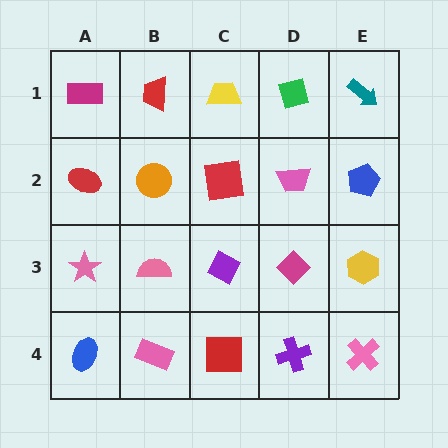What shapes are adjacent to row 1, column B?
An orange circle (row 2, column B), a magenta rectangle (row 1, column A), a yellow trapezoid (row 1, column C).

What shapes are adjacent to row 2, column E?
A teal arrow (row 1, column E), a yellow hexagon (row 3, column E), a pink trapezoid (row 2, column D).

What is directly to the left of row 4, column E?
A purple cross.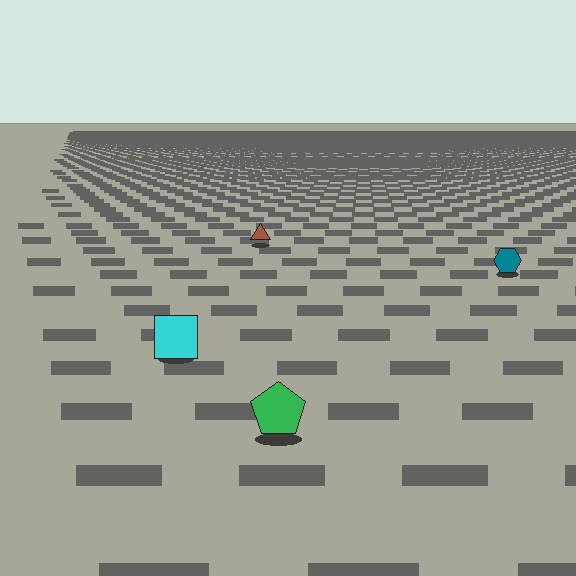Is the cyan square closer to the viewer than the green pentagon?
No. The green pentagon is closer — you can tell from the texture gradient: the ground texture is coarser near it.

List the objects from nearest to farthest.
From nearest to farthest: the green pentagon, the cyan square, the teal hexagon, the brown triangle.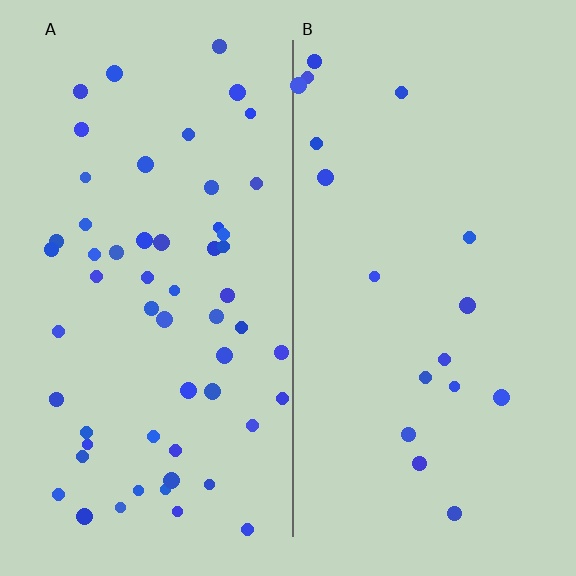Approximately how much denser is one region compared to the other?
Approximately 3.2× — region A over region B.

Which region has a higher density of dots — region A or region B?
A (the left).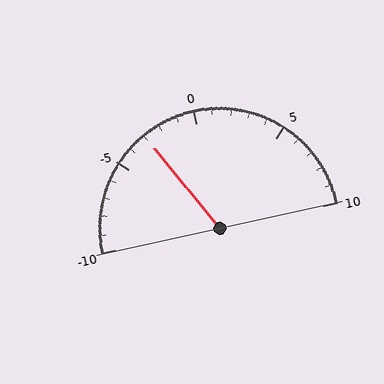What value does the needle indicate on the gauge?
The needle indicates approximately -3.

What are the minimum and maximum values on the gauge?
The gauge ranges from -10 to 10.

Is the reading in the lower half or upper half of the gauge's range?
The reading is in the lower half of the range (-10 to 10).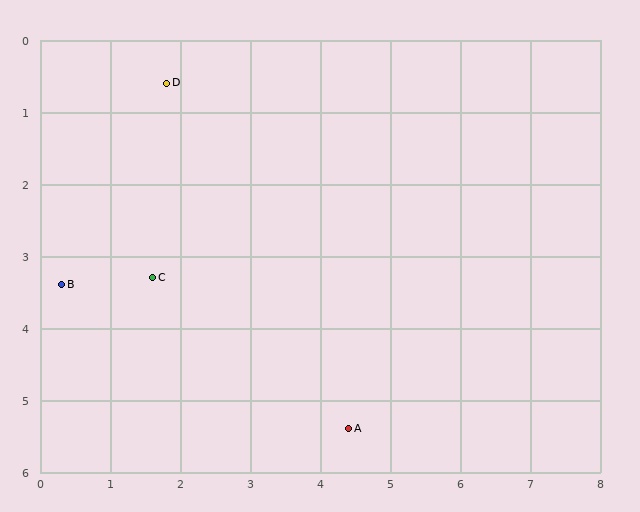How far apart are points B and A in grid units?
Points B and A are about 4.6 grid units apart.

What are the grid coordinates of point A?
Point A is at approximately (4.4, 5.4).